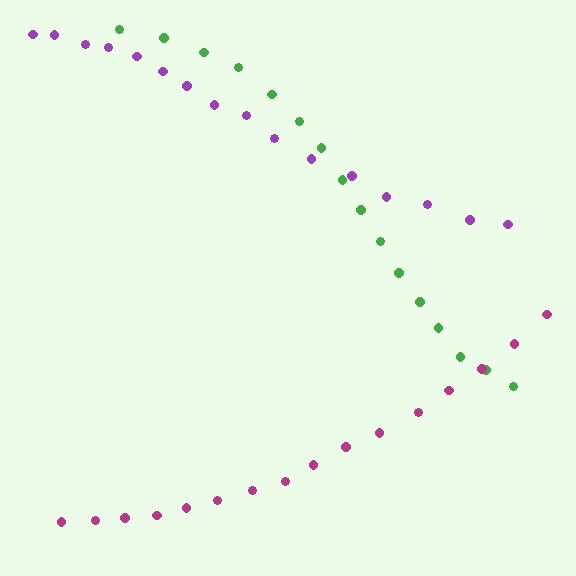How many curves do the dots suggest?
There are 3 distinct paths.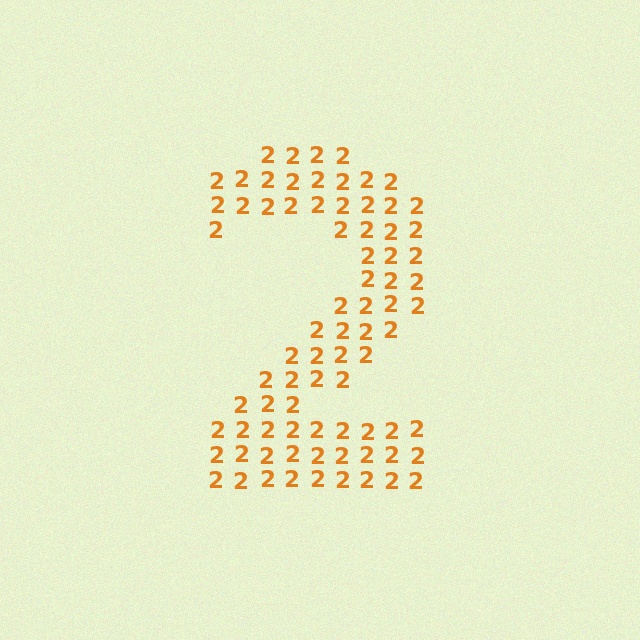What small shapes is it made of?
It is made of small digit 2's.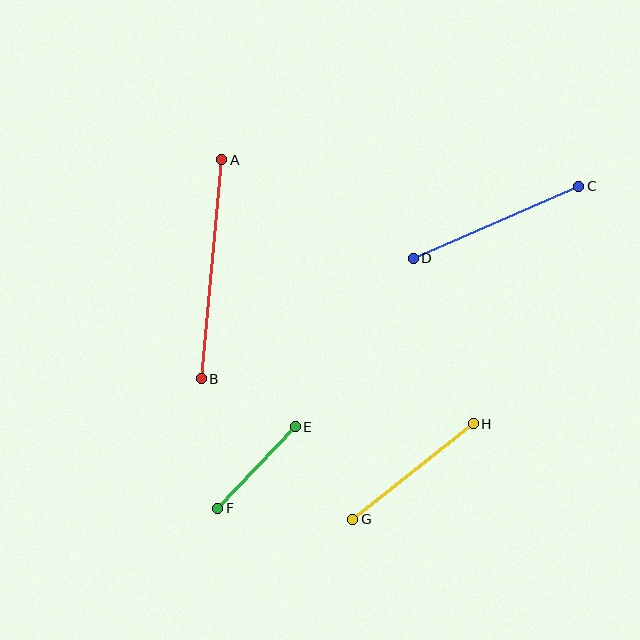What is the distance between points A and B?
The distance is approximately 220 pixels.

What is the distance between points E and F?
The distance is approximately 113 pixels.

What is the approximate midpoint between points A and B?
The midpoint is at approximately (212, 269) pixels.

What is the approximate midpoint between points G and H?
The midpoint is at approximately (413, 471) pixels.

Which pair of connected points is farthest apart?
Points A and B are farthest apart.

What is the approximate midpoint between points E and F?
The midpoint is at approximately (257, 468) pixels.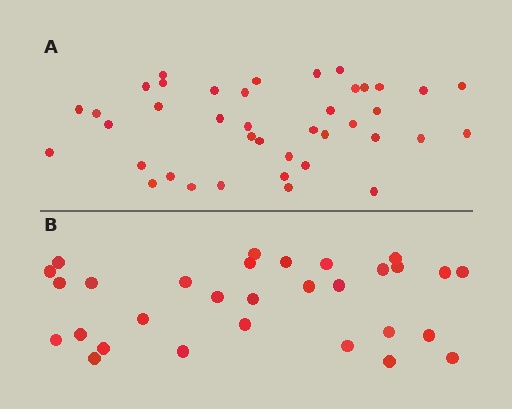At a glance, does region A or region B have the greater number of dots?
Region A (the top region) has more dots.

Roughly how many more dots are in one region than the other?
Region A has roughly 10 or so more dots than region B.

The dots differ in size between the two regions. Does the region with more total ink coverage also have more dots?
No. Region B has more total ink coverage because its dots are larger, but region A actually contains more individual dots. Total area can be misleading — the number of items is what matters here.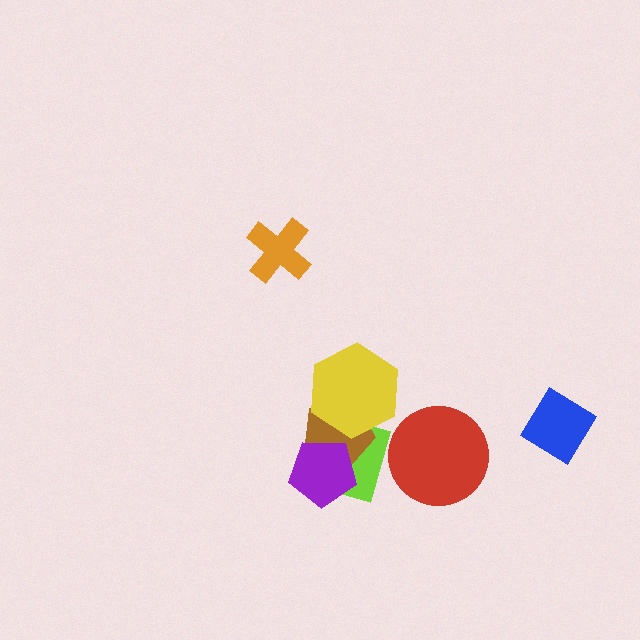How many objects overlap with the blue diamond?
0 objects overlap with the blue diamond.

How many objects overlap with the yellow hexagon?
2 objects overlap with the yellow hexagon.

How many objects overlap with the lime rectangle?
3 objects overlap with the lime rectangle.